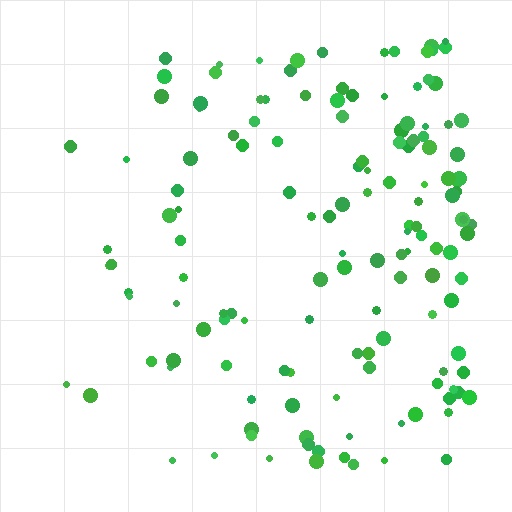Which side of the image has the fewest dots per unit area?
The left.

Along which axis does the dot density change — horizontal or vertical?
Horizontal.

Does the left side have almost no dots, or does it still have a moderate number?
Still a moderate number, just noticeably fewer than the right.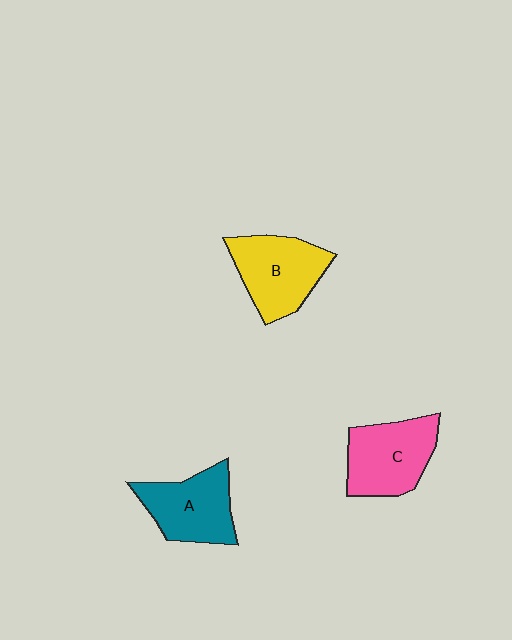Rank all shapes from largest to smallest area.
From largest to smallest: B (yellow), C (pink), A (teal).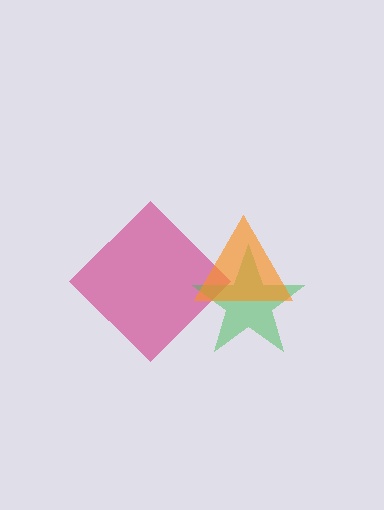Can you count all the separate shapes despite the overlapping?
Yes, there are 3 separate shapes.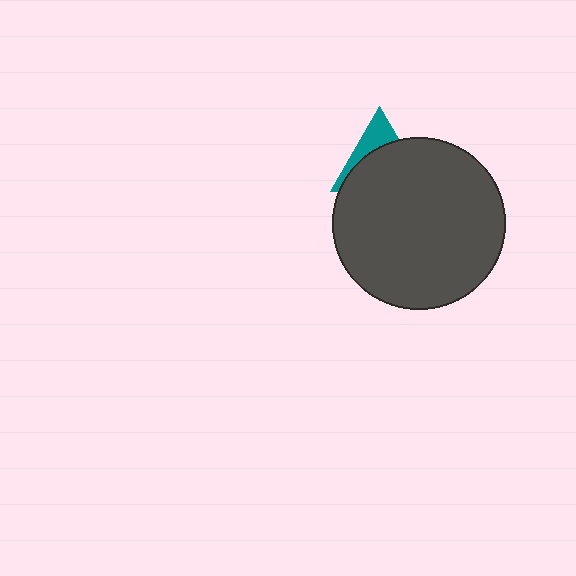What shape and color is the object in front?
The object in front is a dark gray circle.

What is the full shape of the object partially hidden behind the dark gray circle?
The partially hidden object is a teal triangle.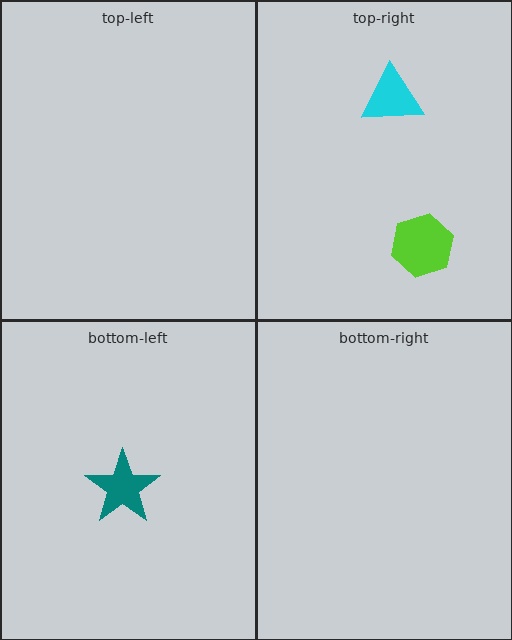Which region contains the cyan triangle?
The top-right region.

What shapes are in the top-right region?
The cyan triangle, the lime hexagon.